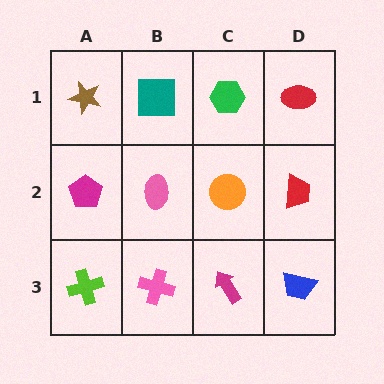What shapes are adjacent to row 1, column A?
A magenta pentagon (row 2, column A), a teal square (row 1, column B).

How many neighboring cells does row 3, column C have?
3.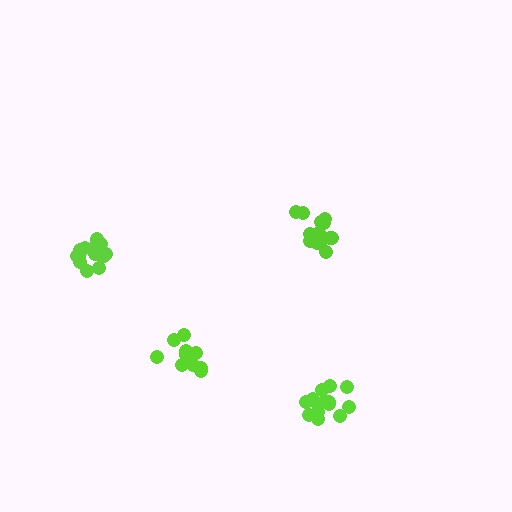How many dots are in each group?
Group 1: 15 dots, Group 2: 14 dots, Group 3: 14 dots, Group 4: 10 dots (53 total).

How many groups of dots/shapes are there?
There are 4 groups.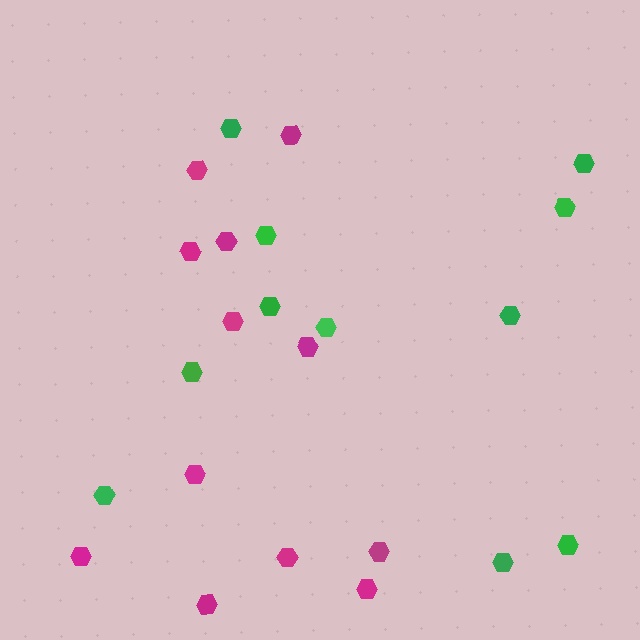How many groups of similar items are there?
There are 2 groups: one group of magenta hexagons (12) and one group of green hexagons (11).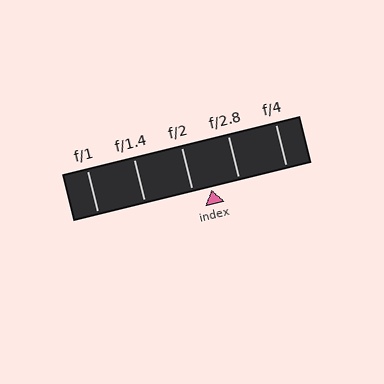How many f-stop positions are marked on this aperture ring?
There are 5 f-stop positions marked.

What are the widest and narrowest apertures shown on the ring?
The widest aperture shown is f/1 and the narrowest is f/4.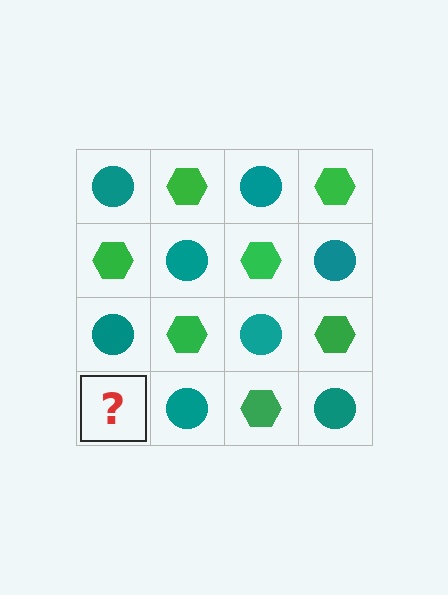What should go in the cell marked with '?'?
The missing cell should contain a green hexagon.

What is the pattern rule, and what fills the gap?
The rule is that it alternates teal circle and green hexagon in a checkerboard pattern. The gap should be filled with a green hexagon.